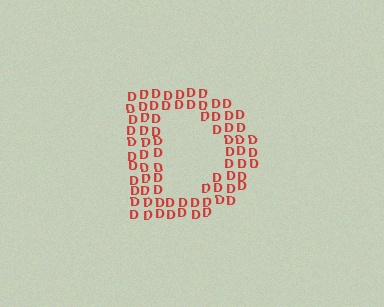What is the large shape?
The large shape is the letter D.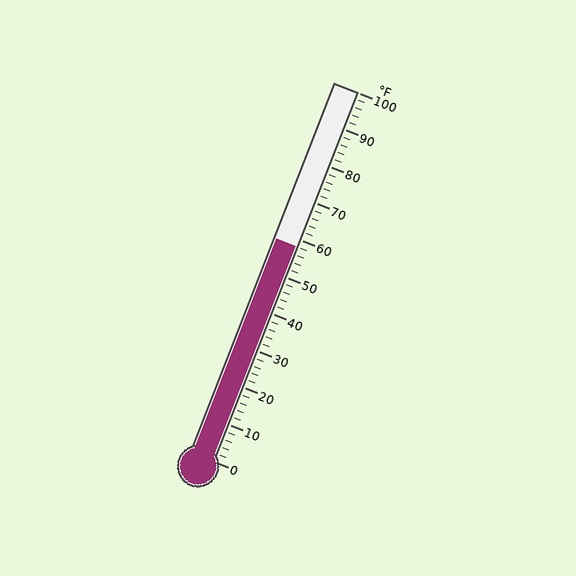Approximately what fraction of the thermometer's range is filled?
The thermometer is filled to approximately 60% of its range.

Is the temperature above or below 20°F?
The temperature is above 20°F.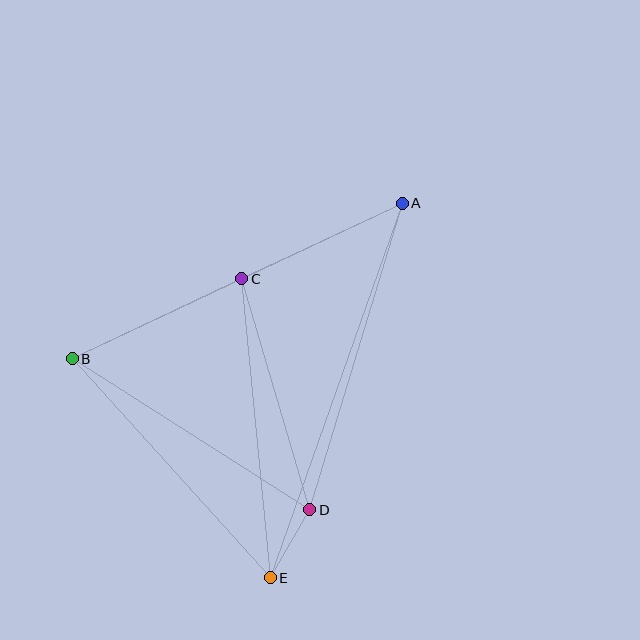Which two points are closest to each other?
Points D and E are closest to each other.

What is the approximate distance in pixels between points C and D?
The distance between C and D is approximately 241 pixels.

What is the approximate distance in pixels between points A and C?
The distance between A and C is approximately 177 pixels.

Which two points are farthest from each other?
Points A and E are farthest from each other.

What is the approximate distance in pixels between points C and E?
The distance between C and E is approximately 300 pixels.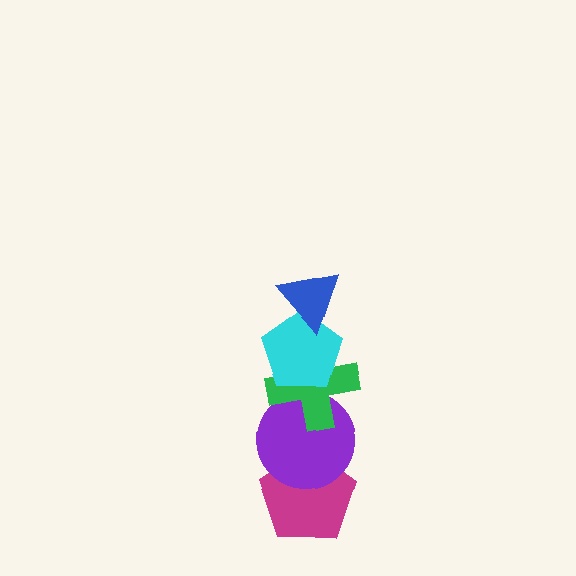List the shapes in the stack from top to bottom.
From top to bottom: the blue triangle, the cyan pentagon, the green cross, the purple circle, the magenta pentagon.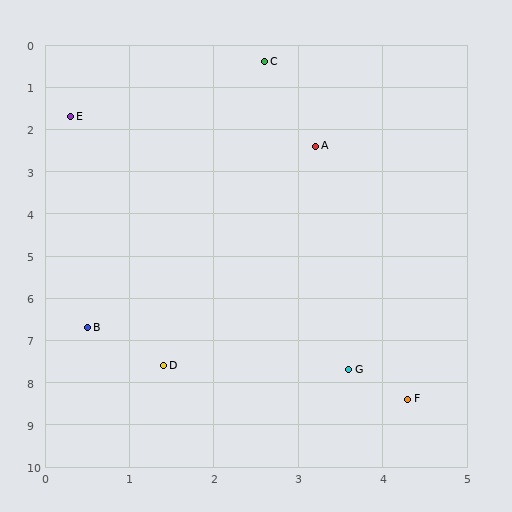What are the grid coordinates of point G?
Point G is at approximately (3.6, 7.7).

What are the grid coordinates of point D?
Point D is at approximately (1.4, 7.6).